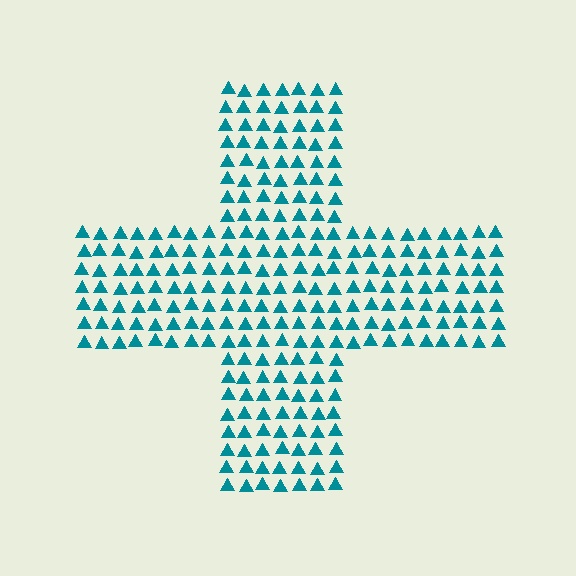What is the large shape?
The large shape is a cross.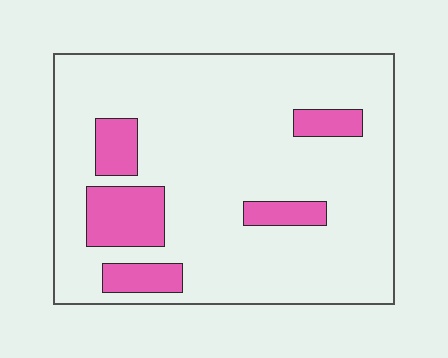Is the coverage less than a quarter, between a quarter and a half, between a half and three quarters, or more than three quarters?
Less than a quarter.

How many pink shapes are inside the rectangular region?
5.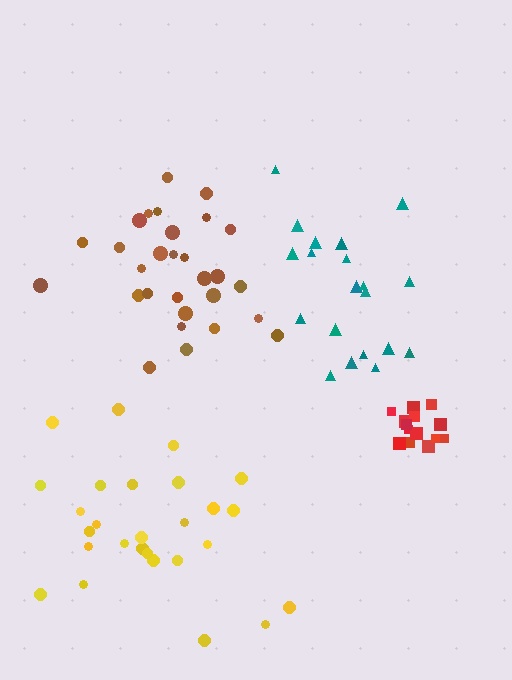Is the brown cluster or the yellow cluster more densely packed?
Brown.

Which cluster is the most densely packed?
Red.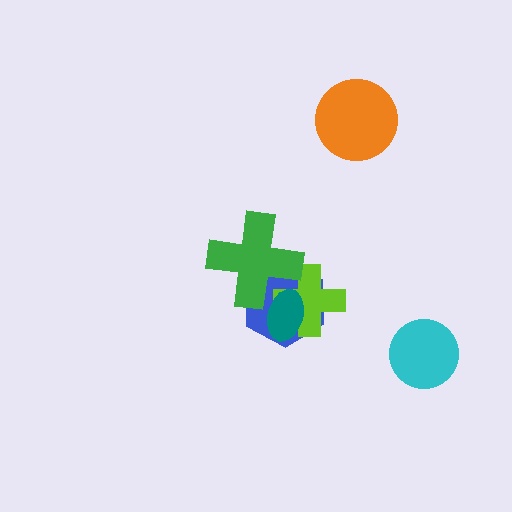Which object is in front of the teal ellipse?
The green cross is in front of the teal ellipse.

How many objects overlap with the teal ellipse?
3 objects overlap with the teal ellipse.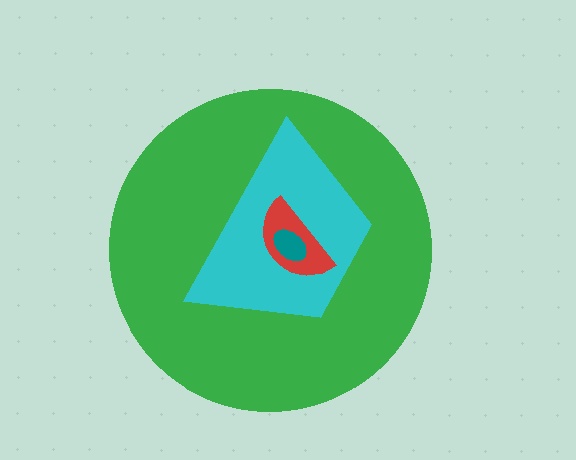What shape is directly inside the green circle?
The cyan trapezoid.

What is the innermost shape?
The teal ellipse.